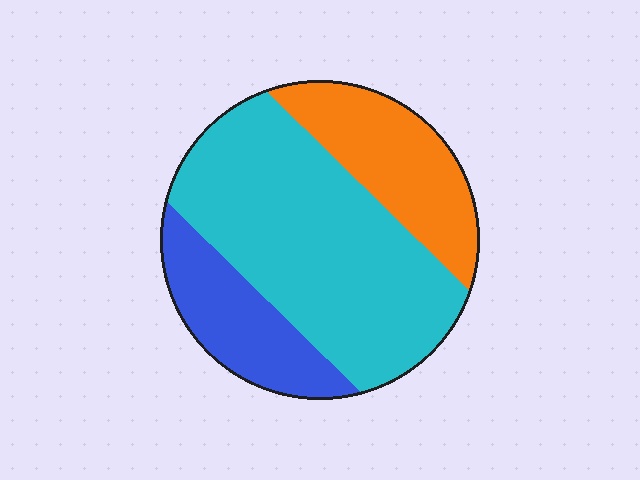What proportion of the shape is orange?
Orange covers 24% of the shape.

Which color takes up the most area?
Cyan, at roughly 55%.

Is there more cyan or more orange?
Cyan.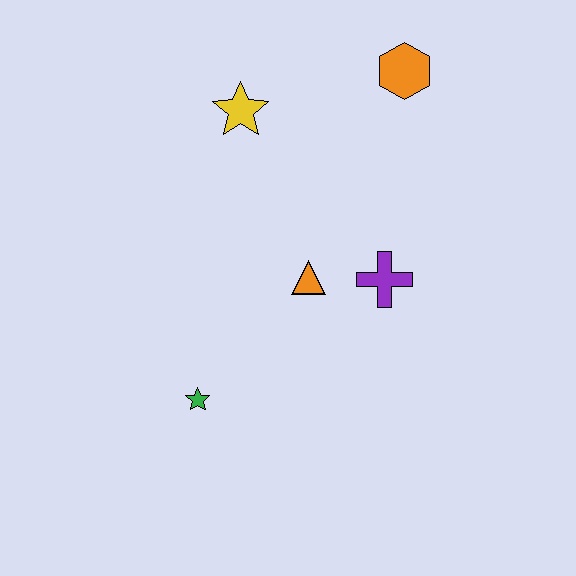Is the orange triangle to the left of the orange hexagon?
Yes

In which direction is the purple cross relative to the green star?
The purple cross is to the right of the green star.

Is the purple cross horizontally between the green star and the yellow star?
No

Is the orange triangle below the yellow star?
Yes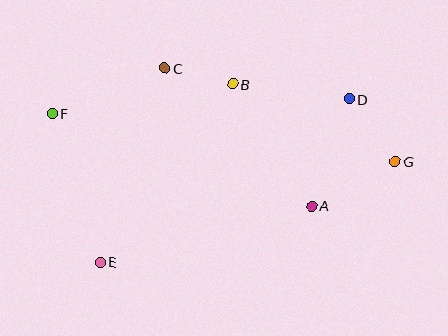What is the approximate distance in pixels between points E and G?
The distance between E and G is approximately 311 pixels.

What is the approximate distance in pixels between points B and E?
The distance between B and E is approximately 222 pixels.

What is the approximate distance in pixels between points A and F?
The distance between A and F is approximately 275 pixels.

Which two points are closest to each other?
Points B and C are closest to each other.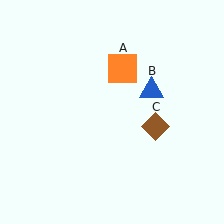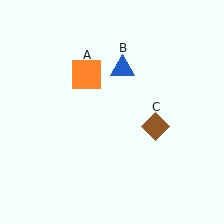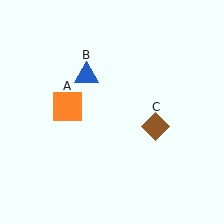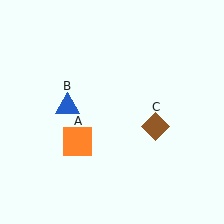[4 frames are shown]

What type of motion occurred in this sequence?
The orange square (object A), blue triangle (object B) rotated counterclockwise around the center of the scene.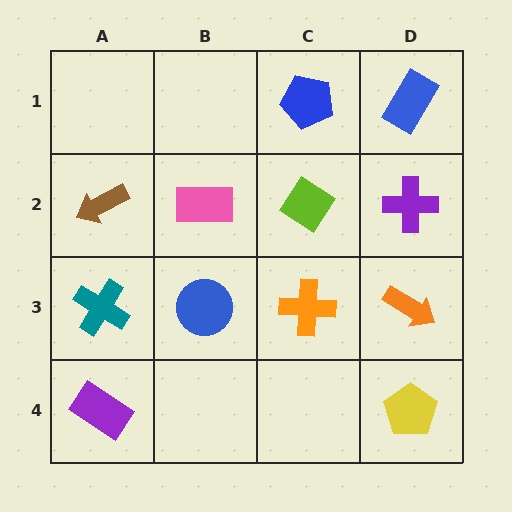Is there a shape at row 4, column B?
No, that cell is empty.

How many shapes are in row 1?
2 shapes.